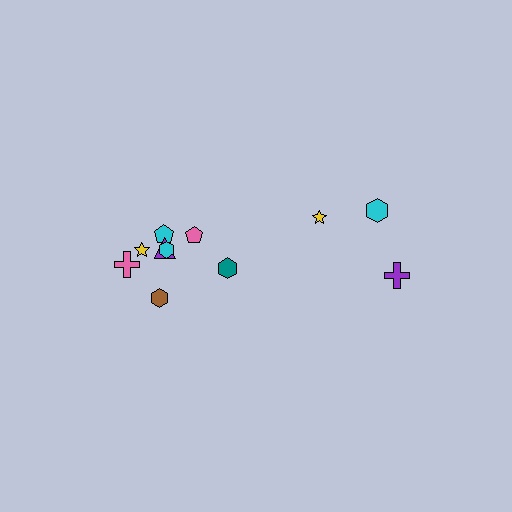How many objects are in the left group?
There are 8 objects.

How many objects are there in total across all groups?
There are 11 objects.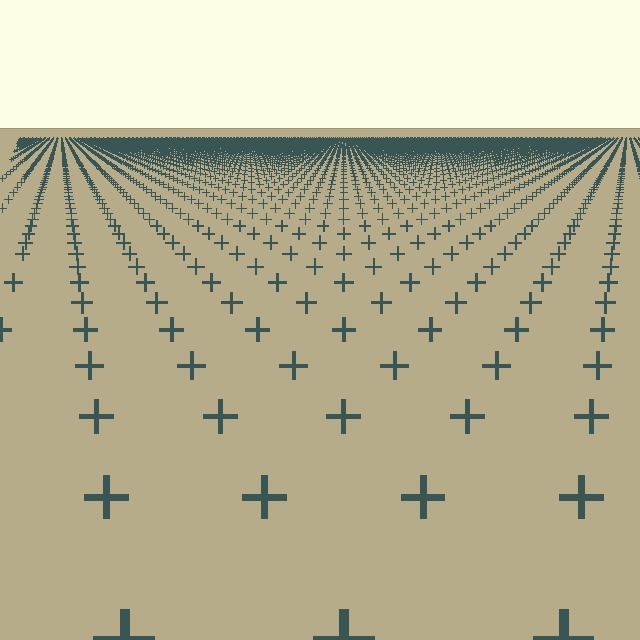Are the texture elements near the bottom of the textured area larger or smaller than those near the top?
Larger. Near the bottom, elements are closer to the viewer and appear at a bigger on-screen size.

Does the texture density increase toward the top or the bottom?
Density increases toward the top.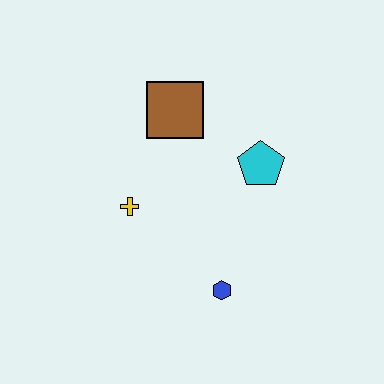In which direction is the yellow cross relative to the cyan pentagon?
The yellow cross is to the left of the cyan pentagon.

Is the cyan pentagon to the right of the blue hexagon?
Yes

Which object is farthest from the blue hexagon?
The brown square is farthest from the blue hexagon.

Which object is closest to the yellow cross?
The brown square is closest to the yellow cross.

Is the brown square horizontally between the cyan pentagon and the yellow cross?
Yes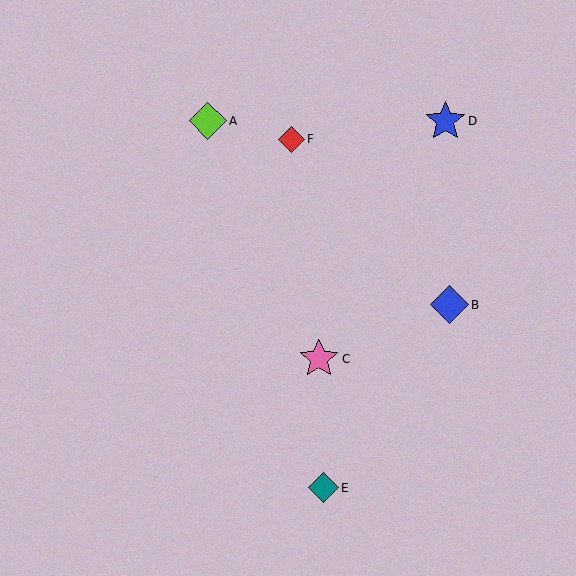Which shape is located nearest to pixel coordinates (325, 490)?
The teal diamond (labeled E) at (323, 488) is nearest to that location.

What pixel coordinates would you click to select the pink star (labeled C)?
Click at (319, 359) to select the pink star C.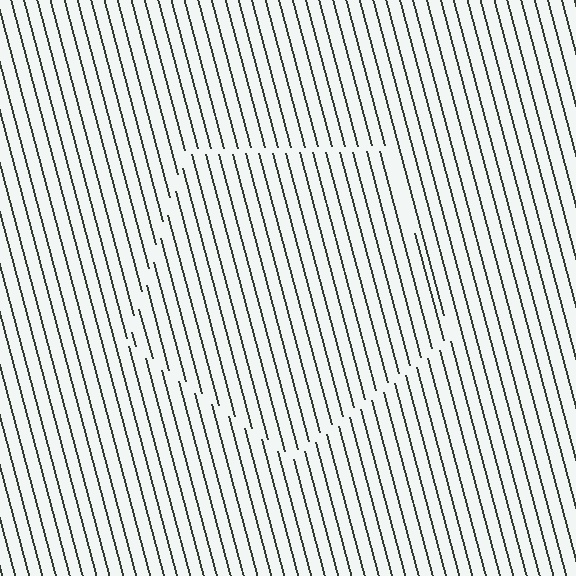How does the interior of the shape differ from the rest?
The interior of the shape contains the same grating, shifted by half a period — the contour is defined by the phase discontinuity where line-ends from the inner and outer gratings abut.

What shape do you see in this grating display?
An illusory pentagon. The interior of the shape contains the same grating, shifted by half a period — the contour is defined by the phase discontinuity where line-ends from the inner and outer gratings abut.